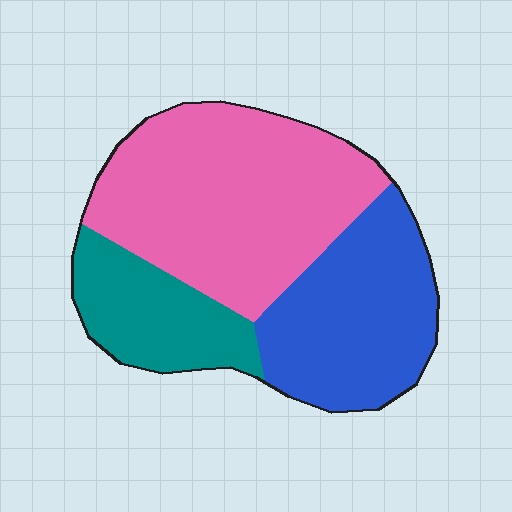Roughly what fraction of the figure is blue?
Blue takes up between a quarter and a half of the figure.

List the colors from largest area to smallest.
From largest to smallest: pink, blue, teal.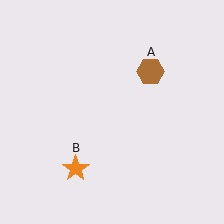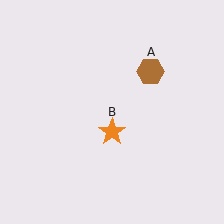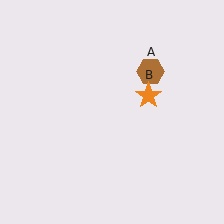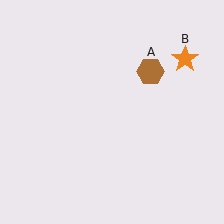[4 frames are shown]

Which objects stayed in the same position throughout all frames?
Brown hexagon (object A) remained stationary.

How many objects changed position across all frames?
1 object changed position: orange star (object B).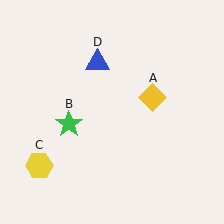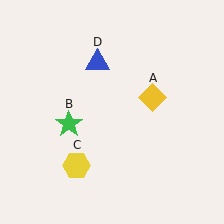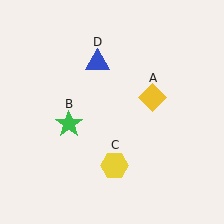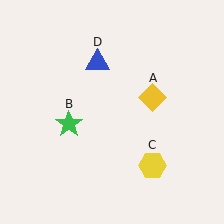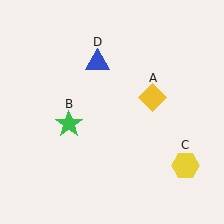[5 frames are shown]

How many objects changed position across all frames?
1 object changed position: yellow hexagon (object C).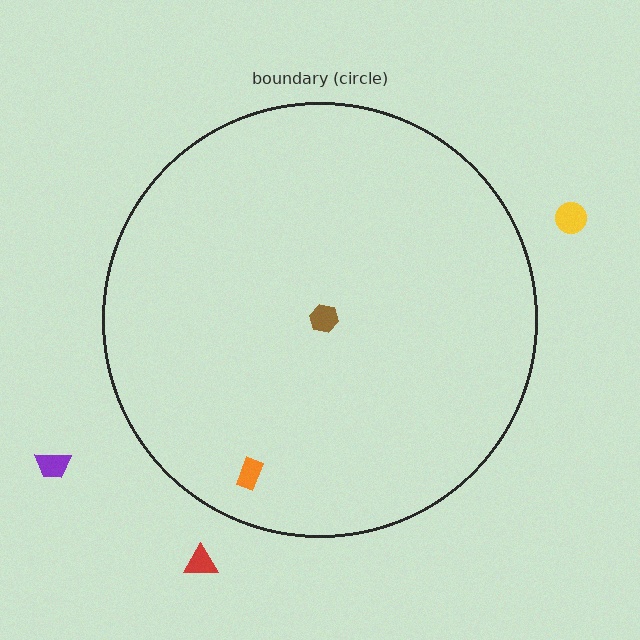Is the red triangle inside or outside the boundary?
Outside.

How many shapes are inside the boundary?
2 inside, 3 outside.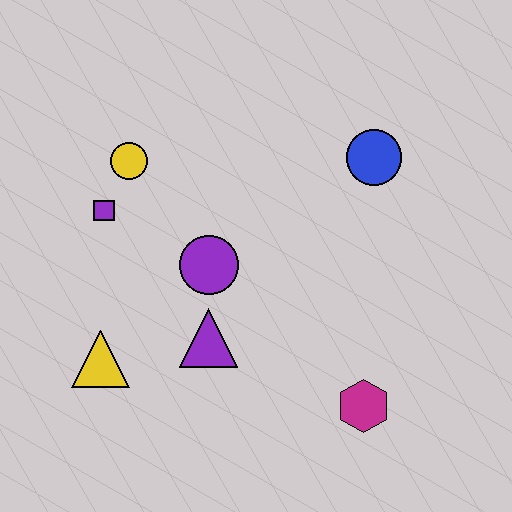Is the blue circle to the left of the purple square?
No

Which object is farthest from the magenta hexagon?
The yellow circle is farthest from the magenta hexagon.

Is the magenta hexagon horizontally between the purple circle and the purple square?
No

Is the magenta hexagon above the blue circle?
No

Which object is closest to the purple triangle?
The purple circle is closest to the purple triangle.